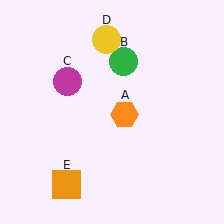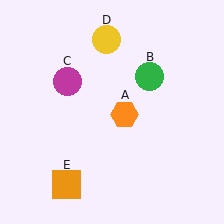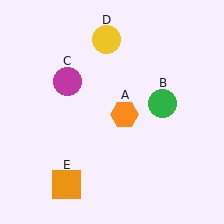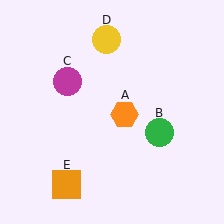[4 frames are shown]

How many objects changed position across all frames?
1 object changed position: green circle (object B).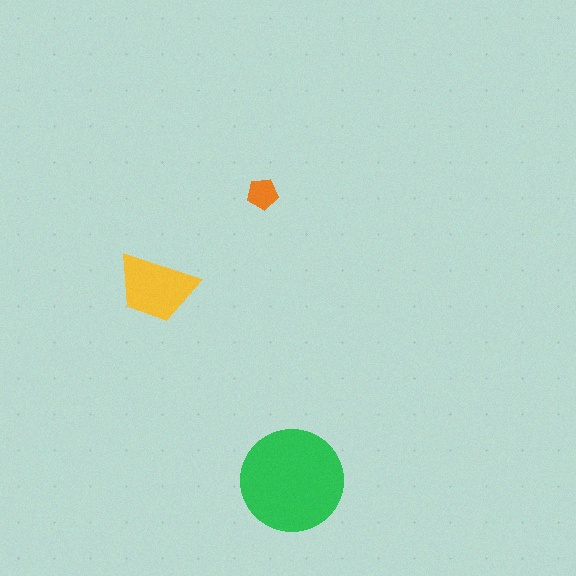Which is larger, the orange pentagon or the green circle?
The green circle.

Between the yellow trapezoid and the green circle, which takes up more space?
The green circle.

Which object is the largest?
The green circle.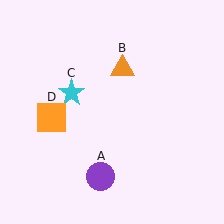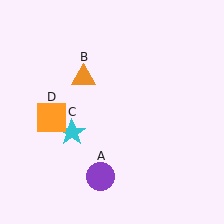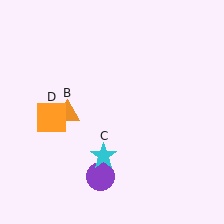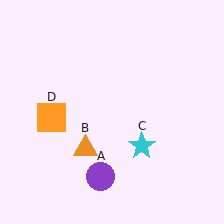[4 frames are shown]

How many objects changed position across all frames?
2 objects changed position: orange triangle (object B), cyan star (object C).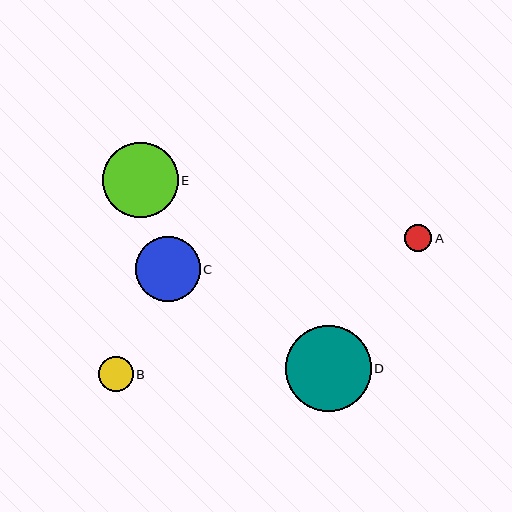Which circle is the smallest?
Circle A is the smallest with a size of approximately 27 pixels.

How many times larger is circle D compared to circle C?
Circle D is approximately 1.3 times the size of circle C.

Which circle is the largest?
Circle D is the largest with a size of approximately 86 pixels.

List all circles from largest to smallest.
From largest to smallest: D, E, C, B, A.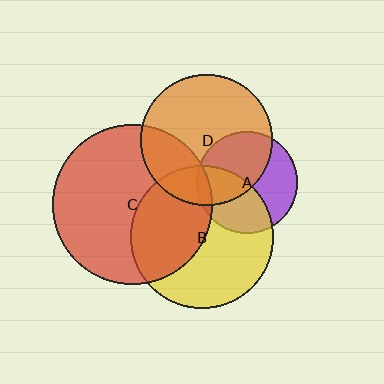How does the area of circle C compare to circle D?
Approximately 1.5 times.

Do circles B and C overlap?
Yes.